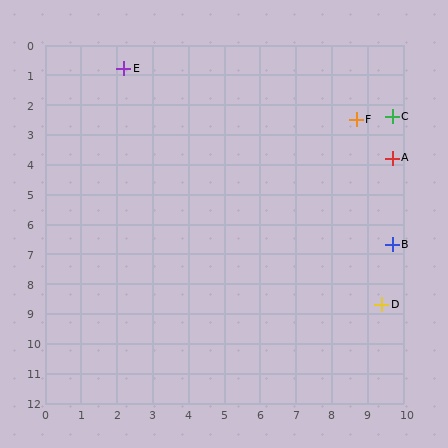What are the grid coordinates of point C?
Point C is at approximately (9.7, 2.4).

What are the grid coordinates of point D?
Point D is at approximately (9.4, 8.7).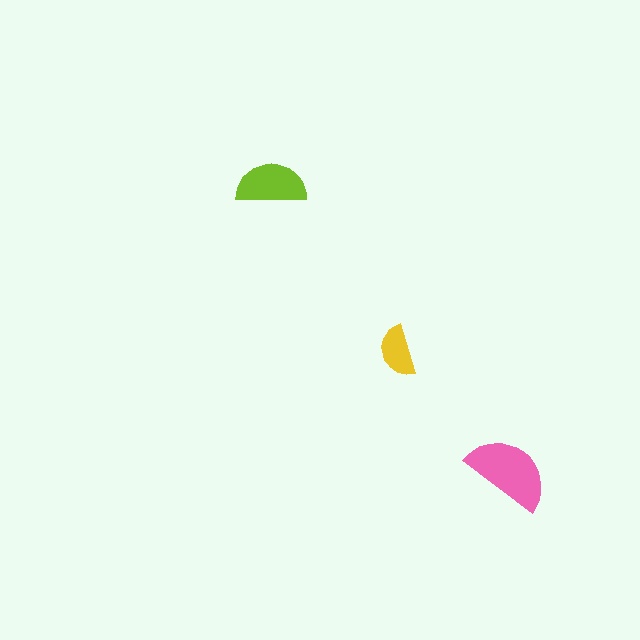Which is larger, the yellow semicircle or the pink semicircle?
The pink one.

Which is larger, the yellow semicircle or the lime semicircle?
The lime one.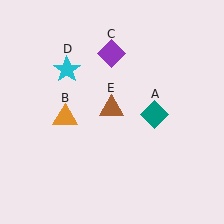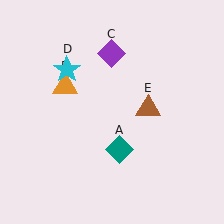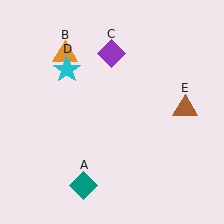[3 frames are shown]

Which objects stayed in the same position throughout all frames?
Purple diamond (object C) and cyan star (object D) remained stationary.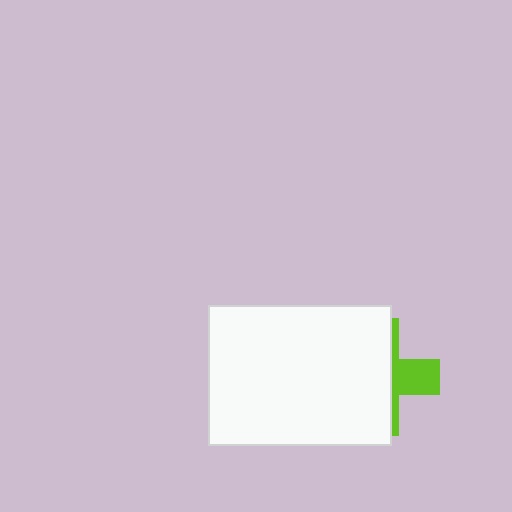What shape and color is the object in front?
The object in front is a white rectangle.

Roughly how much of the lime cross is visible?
A small part of it is visible (roughly 33%).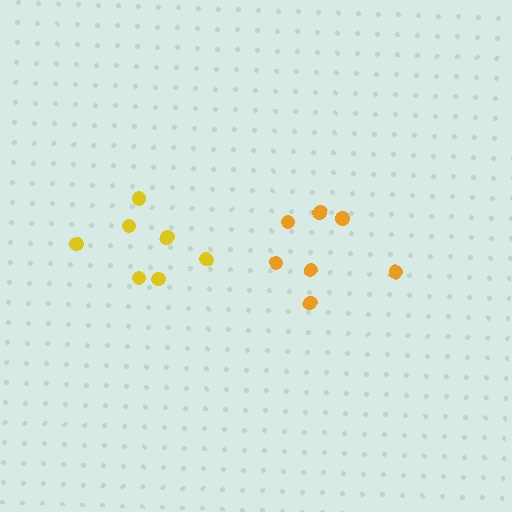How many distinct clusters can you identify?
There are 2 distinct clusters.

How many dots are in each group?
Group 1: 7 dots, Group 2: 7 dots (14 total).